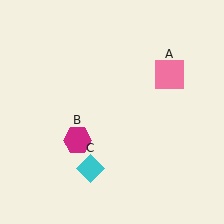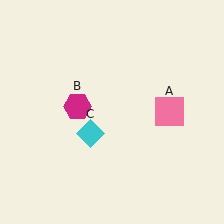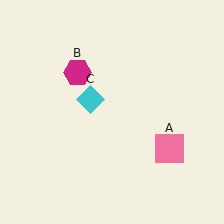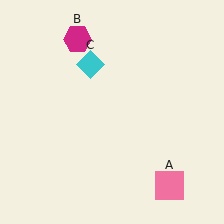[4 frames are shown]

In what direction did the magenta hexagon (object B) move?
The magenta hexagon (object B) moved up.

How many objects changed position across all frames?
3 objects changed position: pink square (object A), magenta hexagon (object B), cyan diamond (object C).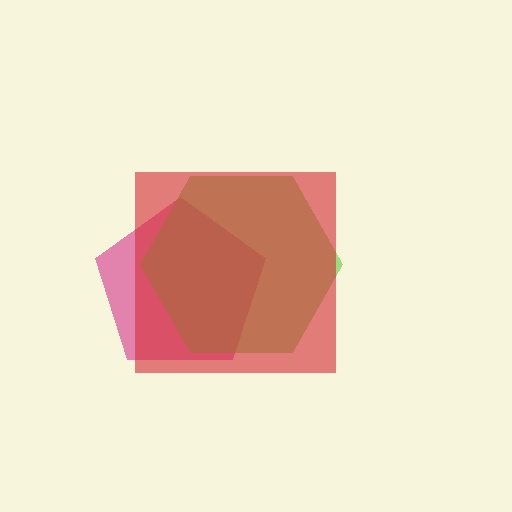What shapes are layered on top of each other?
The layered shapes are: a magenta pentagon, a lime hexagon, a red square.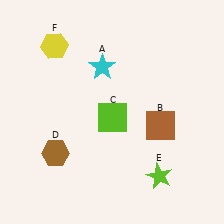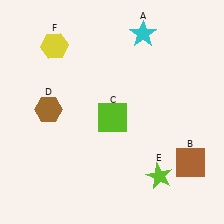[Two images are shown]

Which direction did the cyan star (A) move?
The cyan star (A) moved right.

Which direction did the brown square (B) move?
The brown square (B) moved down.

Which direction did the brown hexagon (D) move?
The brown hexagon (D) moved up.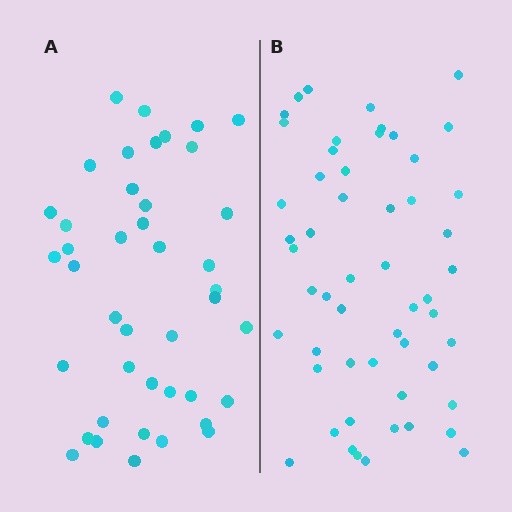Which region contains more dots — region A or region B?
Region B (the right region) has more dots.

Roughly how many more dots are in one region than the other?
Region B has roughly 12 or so more dots than region A.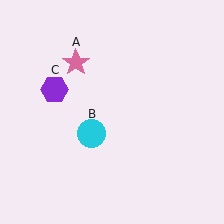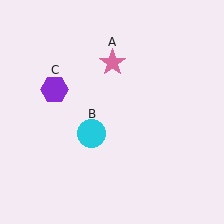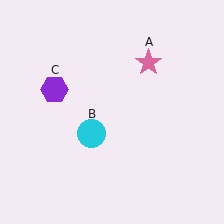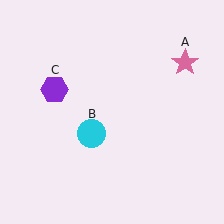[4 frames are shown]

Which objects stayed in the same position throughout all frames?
Cyan circle (object B) and purple hexagon (object C) remained stationary.